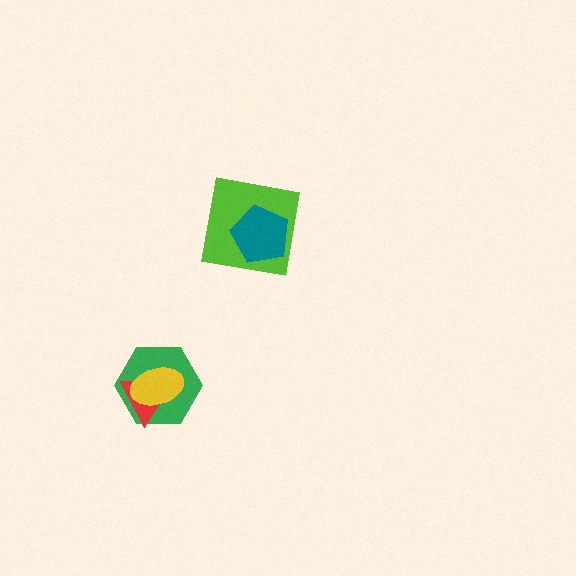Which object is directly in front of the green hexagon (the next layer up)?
The red triangle is directly in front of the green hexagon.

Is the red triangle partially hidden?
Yes, it is partially covered by another shape.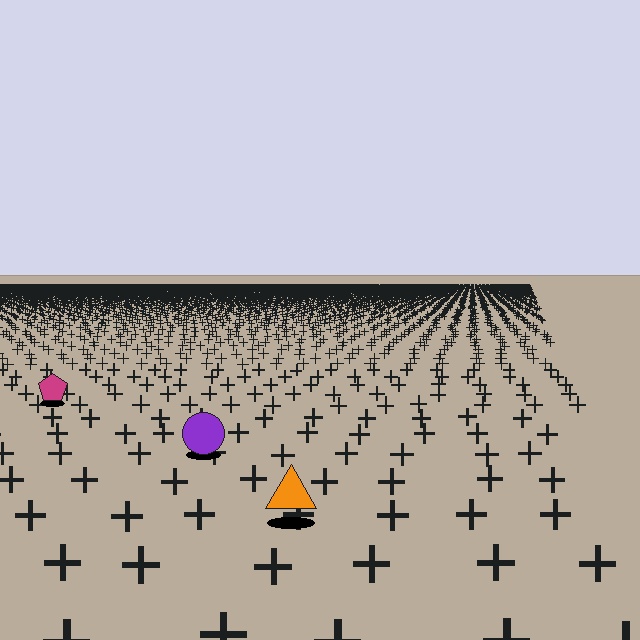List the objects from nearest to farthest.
From nearest to farthest: the orange triangle, the purple circle, the magenta pentagon.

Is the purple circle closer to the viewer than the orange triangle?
No. The orange triangle is closer — you can tell from the texture gradient: the ground texture is coarser near it.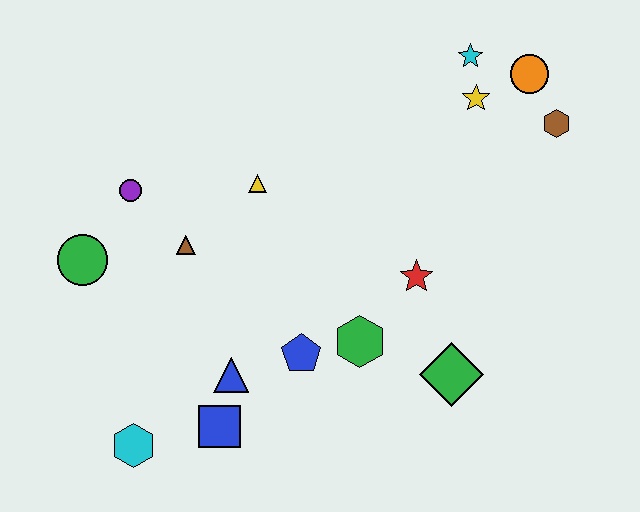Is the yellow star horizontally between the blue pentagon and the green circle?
No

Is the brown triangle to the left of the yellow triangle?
Yes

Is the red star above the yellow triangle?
No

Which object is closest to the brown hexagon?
The orange circle is closest to the brown hexagon.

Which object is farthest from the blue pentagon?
The orange circle is farthest from the blue pentagon.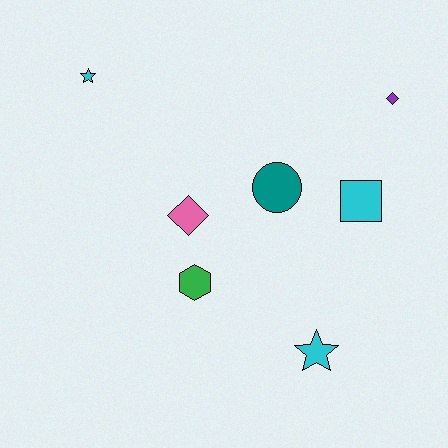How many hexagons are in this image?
There is 1 hexagon.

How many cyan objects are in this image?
There are 3 cyan objects.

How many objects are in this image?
There are 7 objects.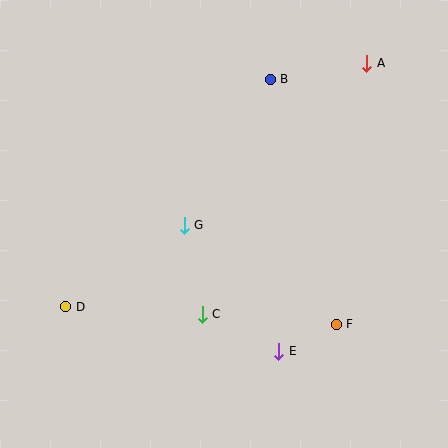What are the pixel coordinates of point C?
Point C is at (202, 314).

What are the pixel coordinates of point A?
Point A is at (367, 63).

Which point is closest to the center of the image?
Point G at (184, 225) is closest to the center.